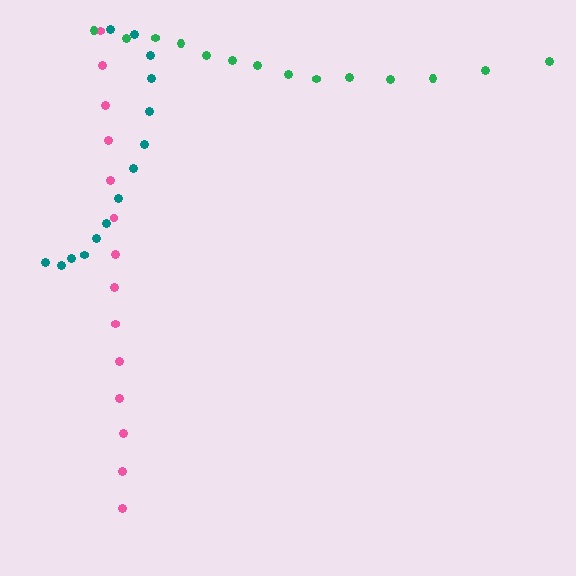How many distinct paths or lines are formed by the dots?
There are 3 distinct paths.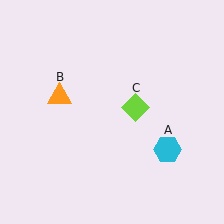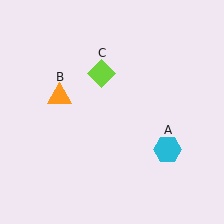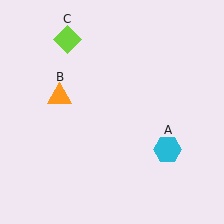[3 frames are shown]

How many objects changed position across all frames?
1 object changed position: lime diamond (object C).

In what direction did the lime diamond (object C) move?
The lime diamond (object C) moved up and to the left.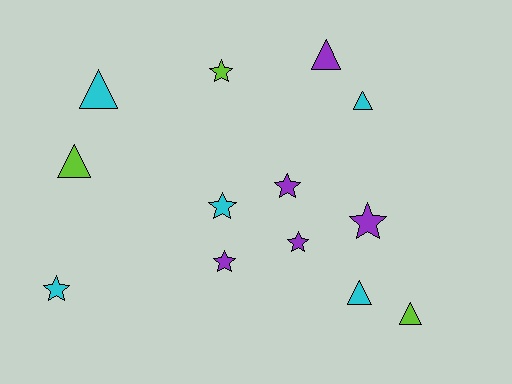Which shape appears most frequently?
Star, with 7 objects.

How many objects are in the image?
There are 13 objects.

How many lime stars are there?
There is 1 lime star.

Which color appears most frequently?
Purple, with 5 objects.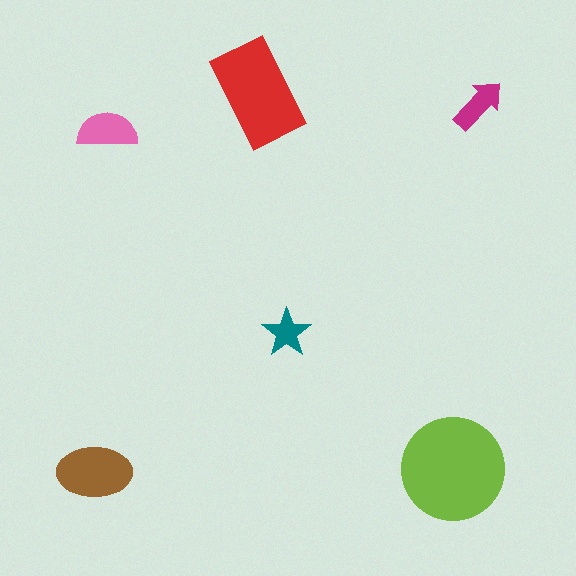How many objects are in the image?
There are 6 objects in the image.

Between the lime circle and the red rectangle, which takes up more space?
The lime circle.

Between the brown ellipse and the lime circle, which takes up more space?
The lime circle.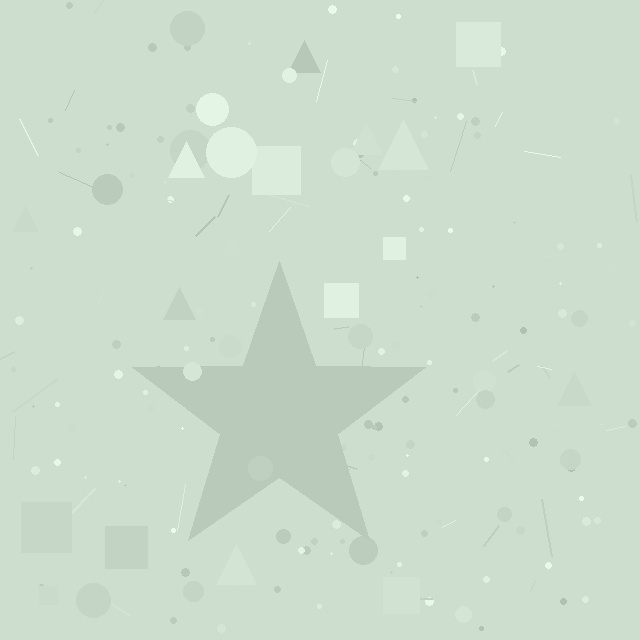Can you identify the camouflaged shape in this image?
The camouflaged shape is a star.